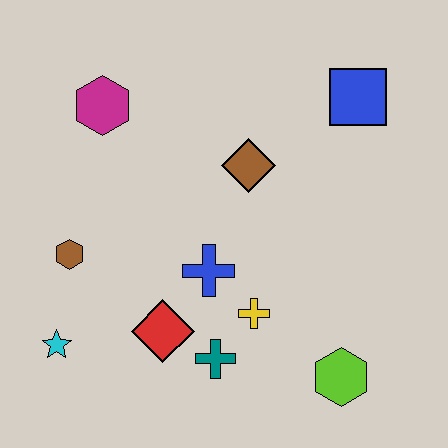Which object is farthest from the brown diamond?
The cyan star is farthest from the brown diamond.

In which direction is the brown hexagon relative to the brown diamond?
The brown hexagon is to the left of the brown diamond.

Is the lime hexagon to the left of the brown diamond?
No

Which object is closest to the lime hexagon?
The yellow cross is closest to the lime hexagon.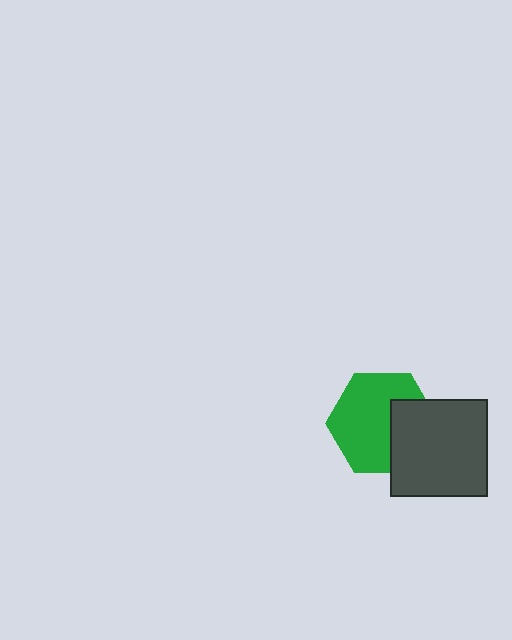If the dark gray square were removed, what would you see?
You would see the complete green hexagon.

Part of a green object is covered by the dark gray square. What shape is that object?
It is a hexagon.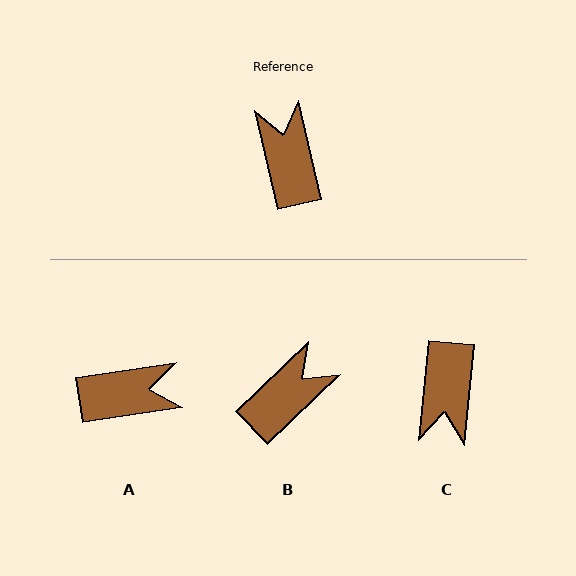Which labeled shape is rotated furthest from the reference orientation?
C, about 161 degrees away.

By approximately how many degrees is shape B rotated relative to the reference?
Approximately 59 degrees clockwise.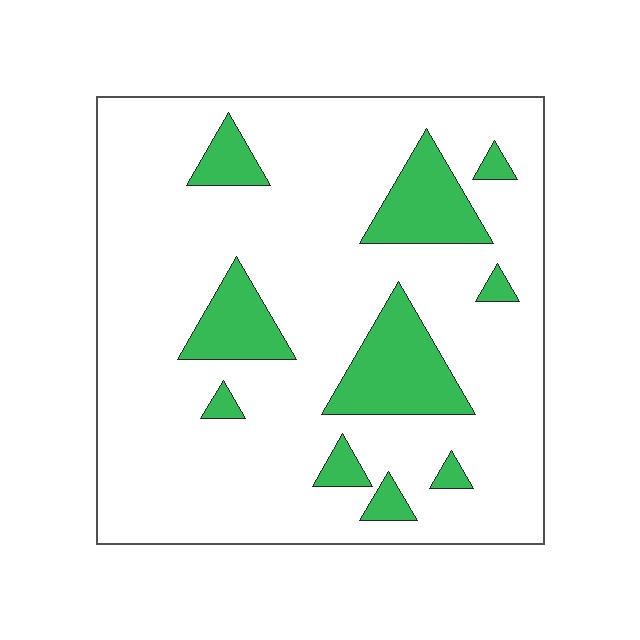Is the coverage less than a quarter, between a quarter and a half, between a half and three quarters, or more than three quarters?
Less than a quarter.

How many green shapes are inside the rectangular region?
10.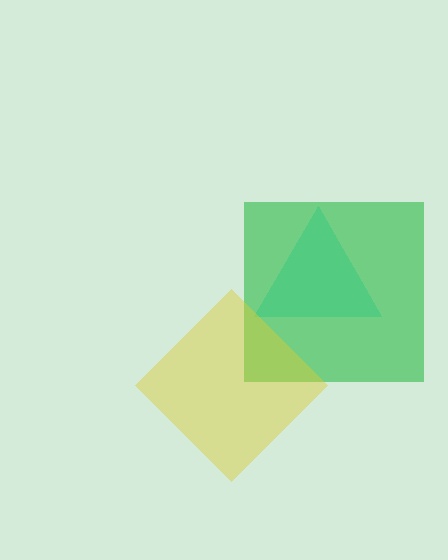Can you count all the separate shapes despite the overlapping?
Yes, there are 3 separate shapes.